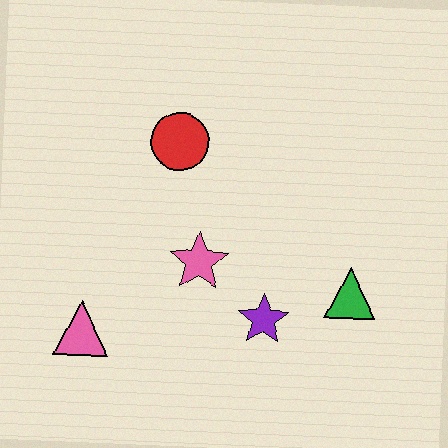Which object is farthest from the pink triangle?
The green triangle is farthest from the pink triangle.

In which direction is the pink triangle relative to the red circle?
The pink triangle is below the red circle.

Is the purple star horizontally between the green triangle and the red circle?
Yes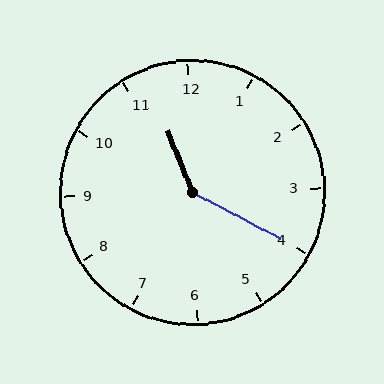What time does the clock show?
11:20.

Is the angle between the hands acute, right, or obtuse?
It is obtuse.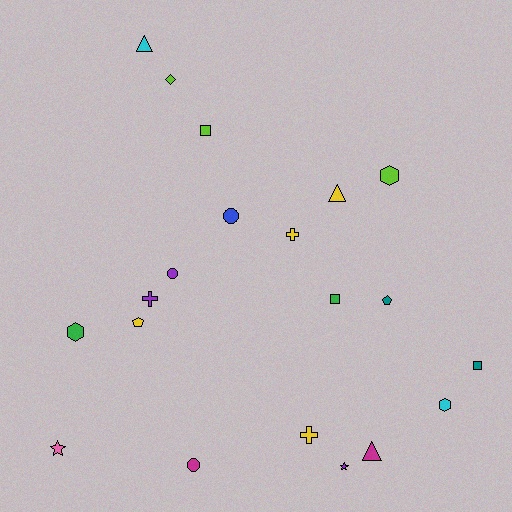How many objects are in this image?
There are 20 objects.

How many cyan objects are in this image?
There are 2 cyan objects.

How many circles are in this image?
There are 3 circles.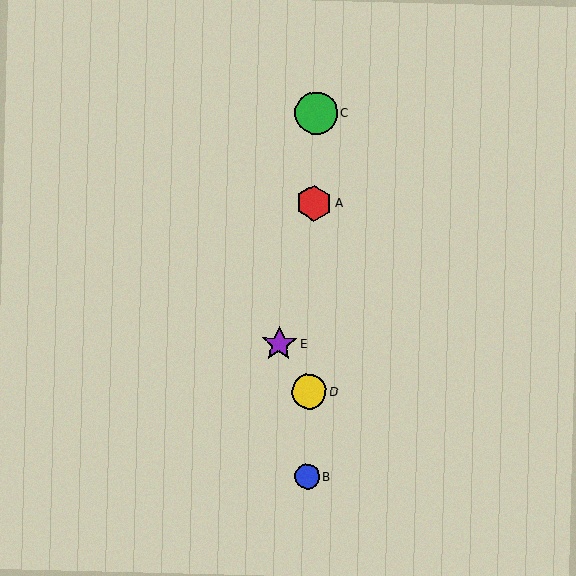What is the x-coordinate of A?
Object A is at x≈314.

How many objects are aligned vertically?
4 objects (A, B, C, D) are aligned vertically.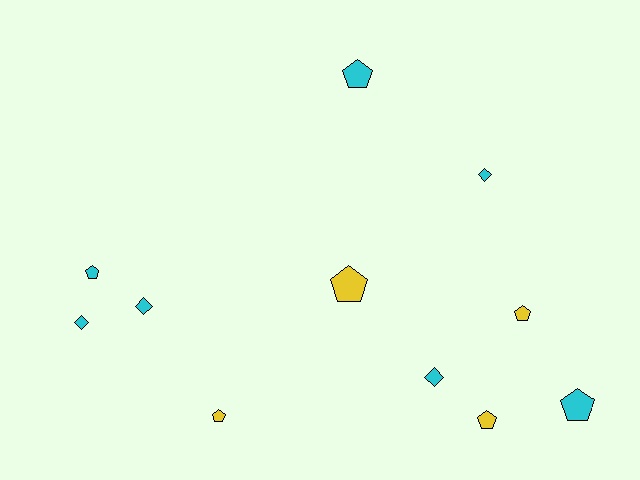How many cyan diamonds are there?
There are 4 cyan diamonds.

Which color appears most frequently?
Cyan, with 7 objects.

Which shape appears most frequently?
Pentagon, with 7 objects.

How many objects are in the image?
There are 11 objects.